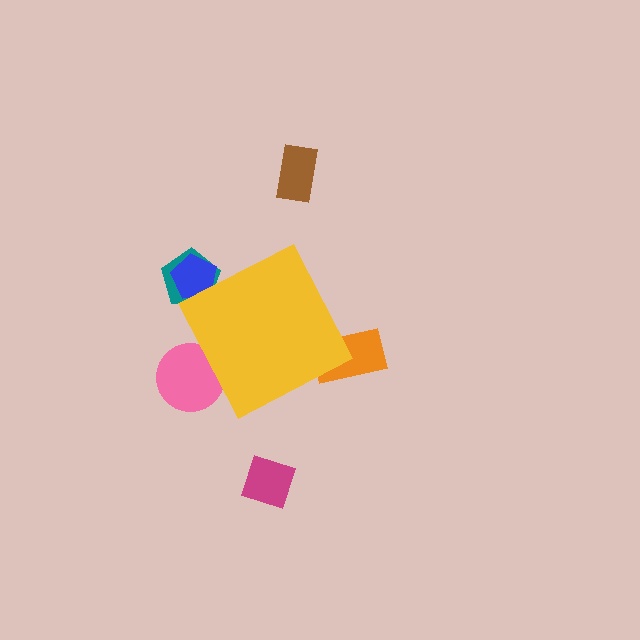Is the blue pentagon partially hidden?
Yes, the blue pentagon is partially hidden behind the yellow diamond.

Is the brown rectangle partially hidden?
No, the brown rectangle is fully visible.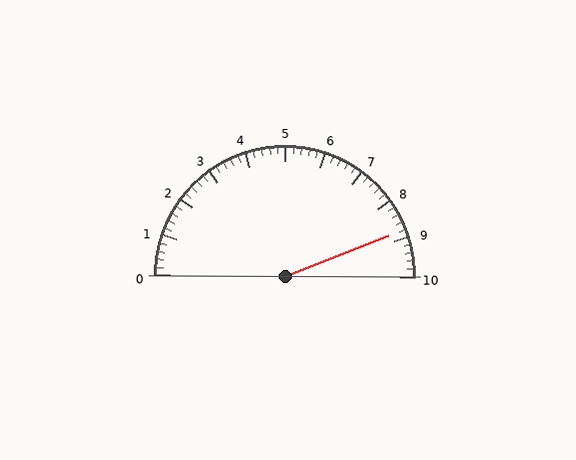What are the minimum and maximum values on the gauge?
The gauge ranges from 0 to 10.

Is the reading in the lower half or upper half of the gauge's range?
The reading is in the upper half of the range (0 to 10).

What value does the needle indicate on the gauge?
The needle indicates approximately 8.8.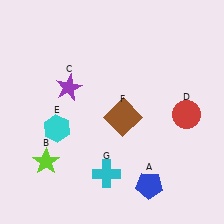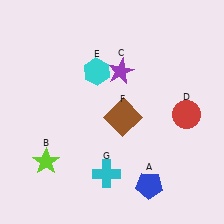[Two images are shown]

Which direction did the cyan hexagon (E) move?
The cyan hexagon (E) moved up.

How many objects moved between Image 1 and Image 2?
2 objects moved between the two images.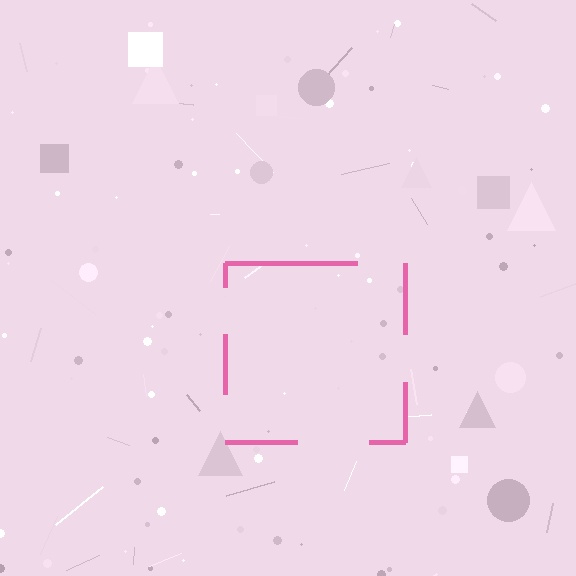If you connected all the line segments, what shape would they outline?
They would outline a square.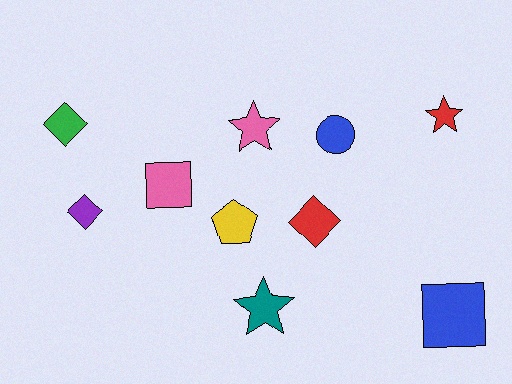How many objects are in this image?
There are 10 objects.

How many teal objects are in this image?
There is 1 teal object.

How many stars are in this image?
There are 3 stars.